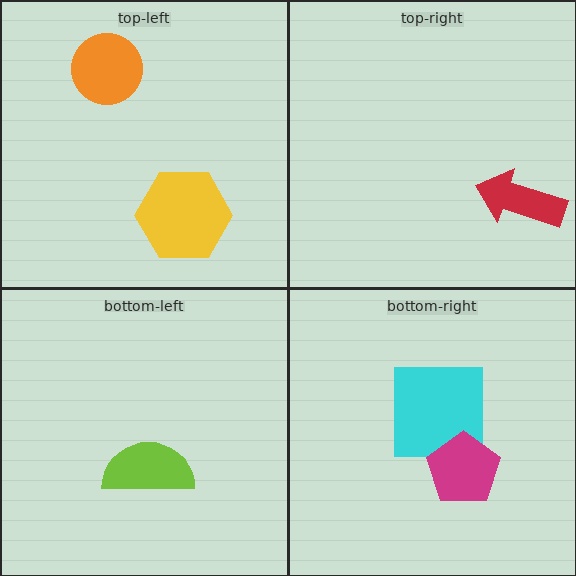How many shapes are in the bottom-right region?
2.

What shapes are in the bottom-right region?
The cyan square, the magenta pentagon.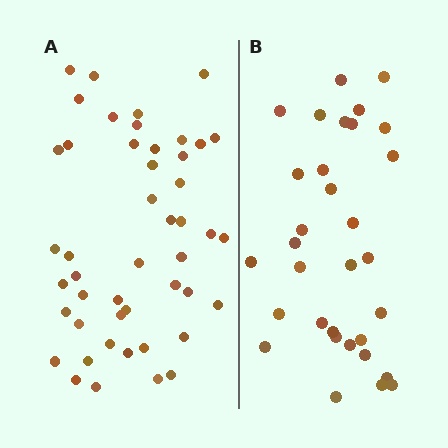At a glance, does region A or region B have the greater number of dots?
Region A (the left region) has more dots.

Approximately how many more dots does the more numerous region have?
Region A has approximately 15 more dots than region B.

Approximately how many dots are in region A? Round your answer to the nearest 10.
About 50 dots. (The exact count is 47, which rounds to 50.)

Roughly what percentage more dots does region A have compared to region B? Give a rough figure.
About 45% more.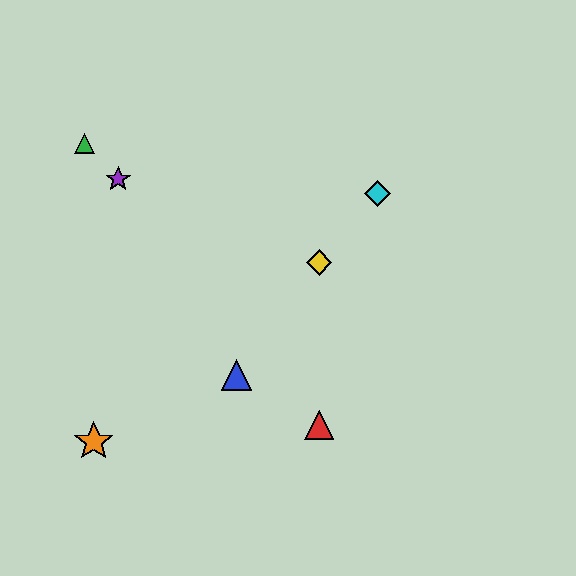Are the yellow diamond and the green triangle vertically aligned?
No, the yellow diamond is at x≈319 and the green triangle is at x≈85.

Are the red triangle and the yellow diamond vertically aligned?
Yes, both are at x≈319.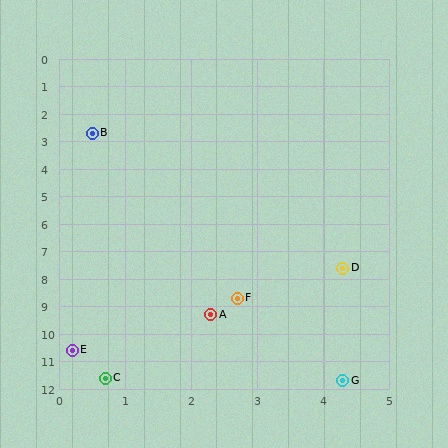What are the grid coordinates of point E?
Point E is at approximately (0.2, 10.6).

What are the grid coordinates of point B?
Point B is at approximately (0.5, 2.7).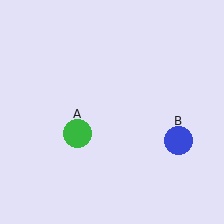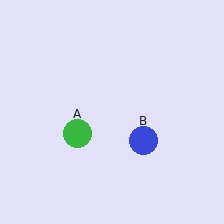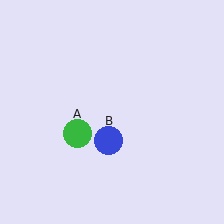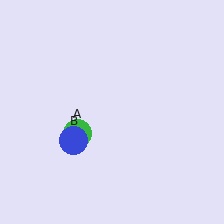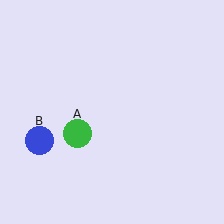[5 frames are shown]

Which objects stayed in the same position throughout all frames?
Green circle (object A) remained stationary.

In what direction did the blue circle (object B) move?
The blue circle (object B) moved left.